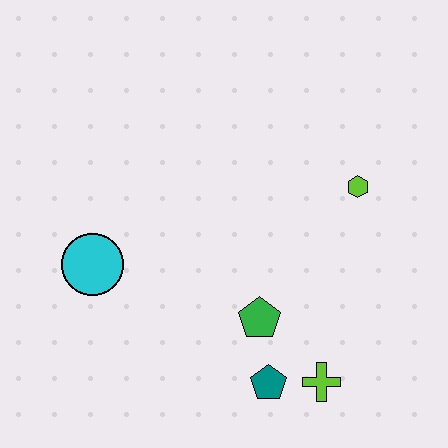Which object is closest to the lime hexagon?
The green pentagon is closest to the lime hexagon.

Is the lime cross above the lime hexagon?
No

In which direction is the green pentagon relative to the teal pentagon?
The green pentagon is above the teal pentagon.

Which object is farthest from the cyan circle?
The lime hexagon is farthest from the cyan circle.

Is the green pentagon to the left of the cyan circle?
No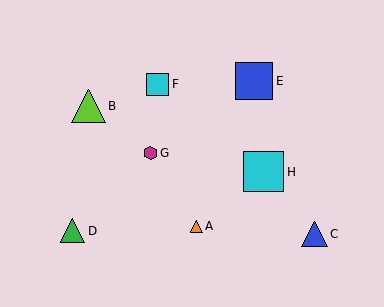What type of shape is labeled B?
Shape B is a lime triangle.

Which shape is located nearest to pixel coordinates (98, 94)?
The lime triangle (labeled B) at (89, 106) is nearest to that location.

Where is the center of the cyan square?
The center of the cyan square is at (264, 172).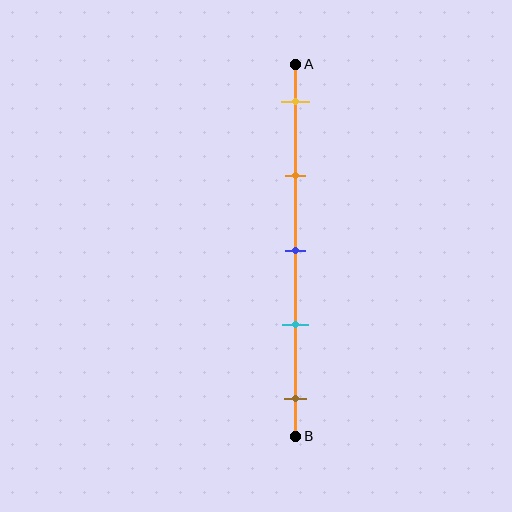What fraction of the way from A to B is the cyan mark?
The cyan mark is approximately 70% (0.7) of the way from A to B.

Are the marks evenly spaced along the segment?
Yes, the marks are approximately evenly spaced.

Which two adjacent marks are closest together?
The blue and cyan marks are the closest adjacent pair.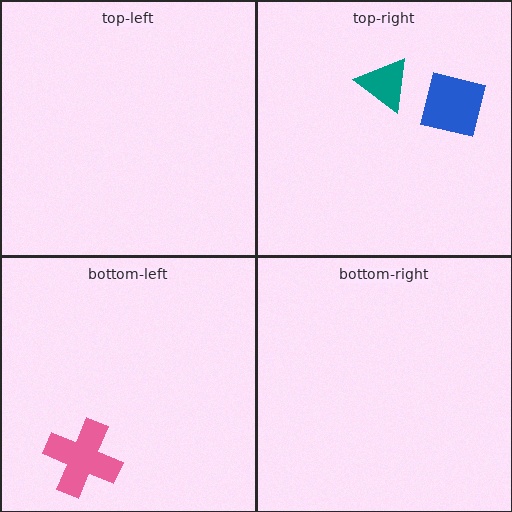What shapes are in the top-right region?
The blue square, the teal triangle.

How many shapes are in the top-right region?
2.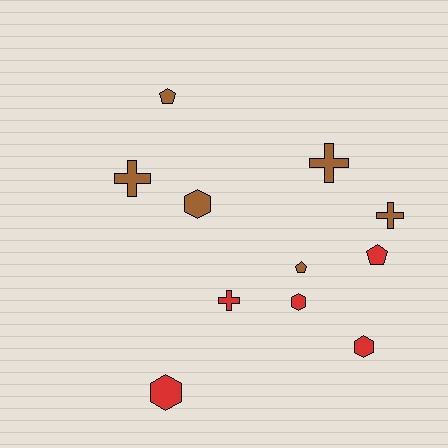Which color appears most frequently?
Brown, with 6 objects.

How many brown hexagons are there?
There is 1 brown hexagon.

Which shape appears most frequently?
Hexagon, with 4 objects.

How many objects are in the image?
There are 11 objects.